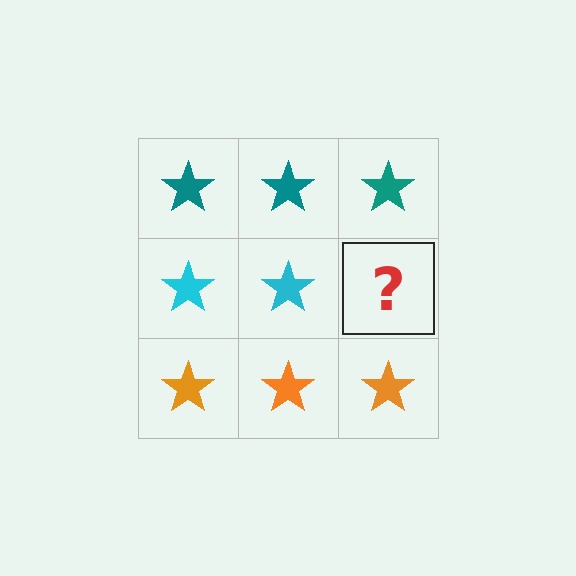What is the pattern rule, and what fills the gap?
The rule is that each row has a consistent color. The gap should be filled with a cyan star.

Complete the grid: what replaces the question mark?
The question mark should be replaced with a cyan star.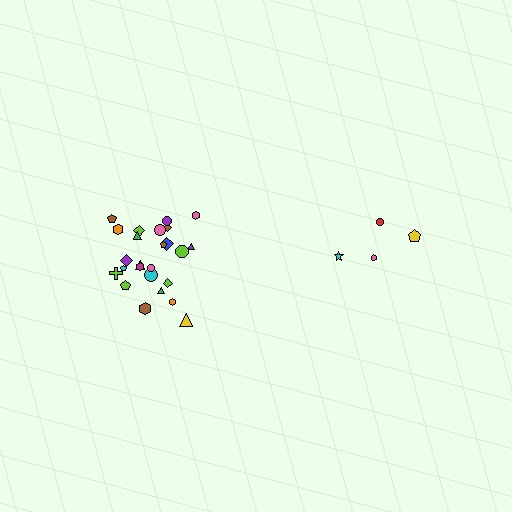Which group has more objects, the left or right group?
The left group.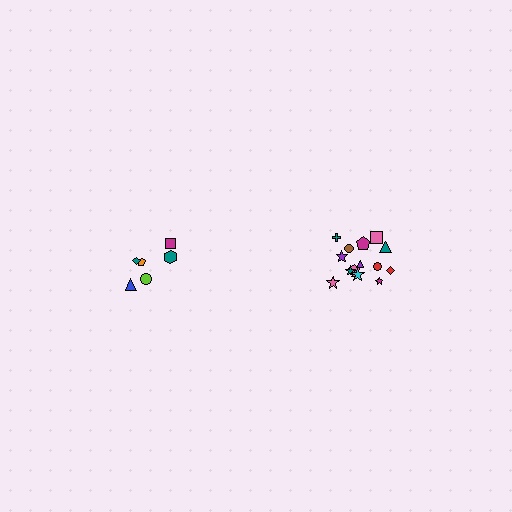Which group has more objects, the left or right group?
The right group.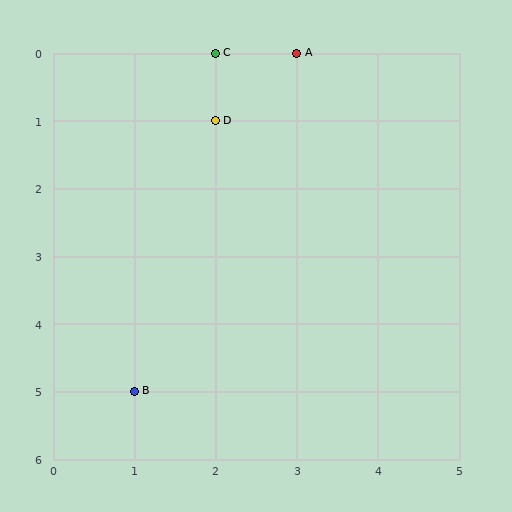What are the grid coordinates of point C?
Point C is at grid coordinates (2, 0).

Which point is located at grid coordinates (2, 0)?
Point C is at (2, 0).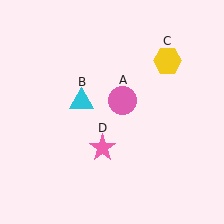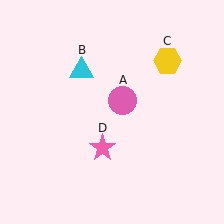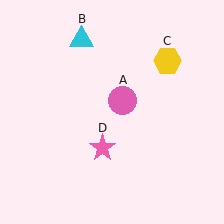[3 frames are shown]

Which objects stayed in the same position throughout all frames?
Pink circle (object A) and yellow hexagon (object C) and pink star (object D) remained stationary.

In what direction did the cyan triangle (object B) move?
The cyan triangle (object B) moved up.